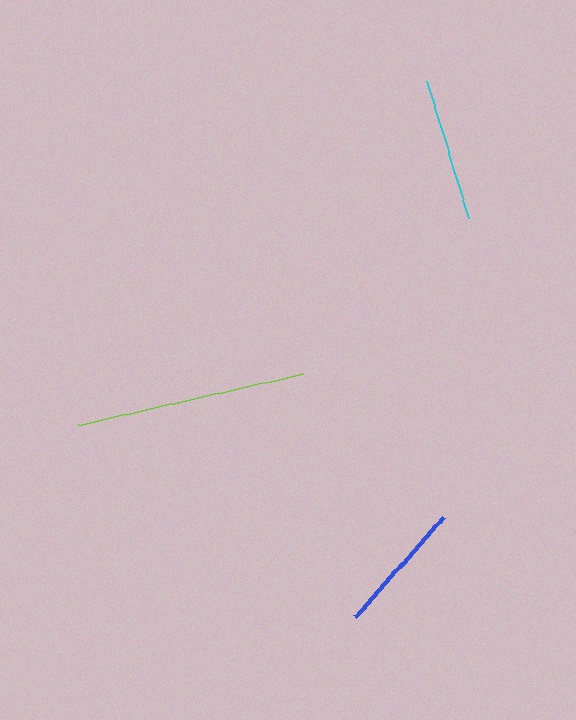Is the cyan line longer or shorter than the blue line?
The cyan line is longer than the blue line.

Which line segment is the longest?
The lime line is the longest at approximately 230 pixels.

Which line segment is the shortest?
The blue line is the shortest at approximately 133 pixels.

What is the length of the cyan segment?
The cyan segment is approximately 143 pixels long.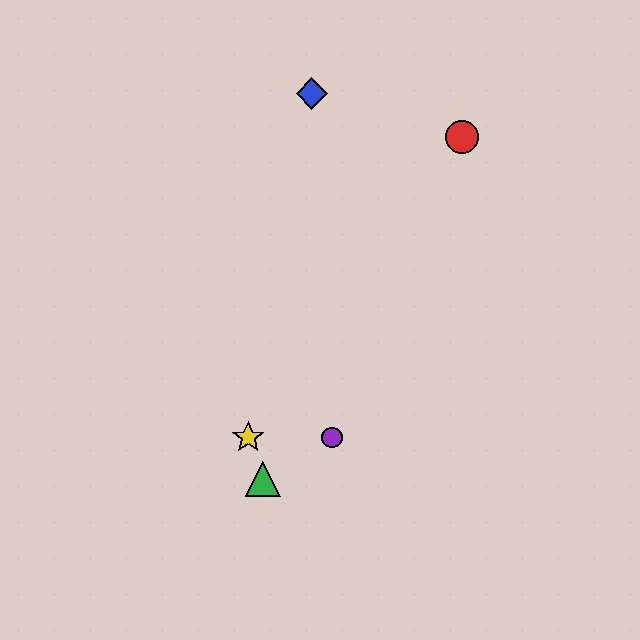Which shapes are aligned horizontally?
The yellow star, the purple circle are aligned horizontally.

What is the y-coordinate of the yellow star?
The yellow star is at y≈438.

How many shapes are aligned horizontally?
2 shapes (the yellow star, the purple circle) are aligned horizontally.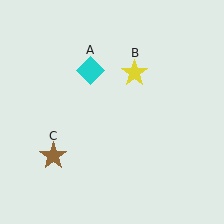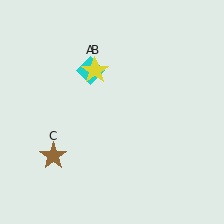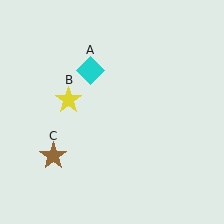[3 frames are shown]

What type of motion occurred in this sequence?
The yellow star (object B) rotated counterclockwise around the center of the scene.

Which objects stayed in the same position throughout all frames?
Cyan diamond (object A) and brown star (object C) remained stationary.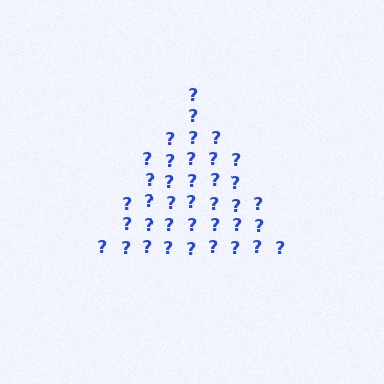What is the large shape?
The large shape is a triangle.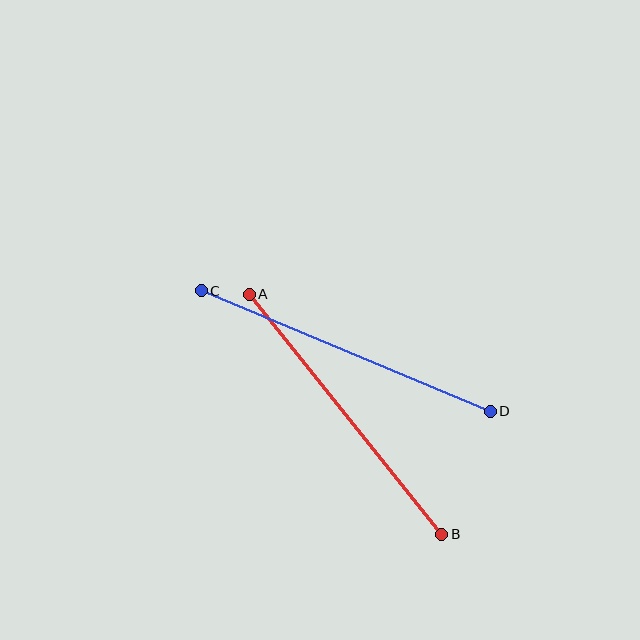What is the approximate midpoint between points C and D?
The midpoint is at approximately (346, 351) pixels.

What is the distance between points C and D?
The distance is approximately 313 pixels.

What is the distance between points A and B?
The distance is approximately 308 pixels.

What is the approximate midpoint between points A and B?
The midpoint is at approximately (345, 414) pixels.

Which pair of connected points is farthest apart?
Points C and D are farthest apart.